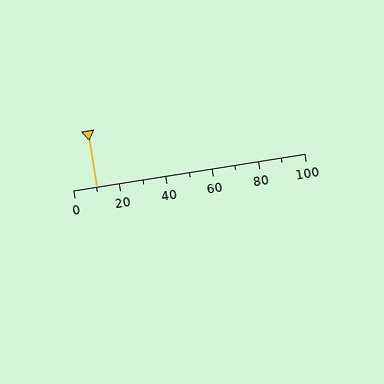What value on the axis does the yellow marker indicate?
The marker indicates approximately 10.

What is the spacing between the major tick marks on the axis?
The major ticks are spaced 20 apart.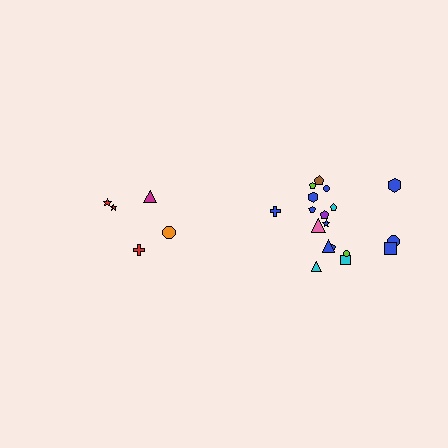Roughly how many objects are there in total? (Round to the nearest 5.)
Roughly 25 objects in total.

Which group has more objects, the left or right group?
The right group.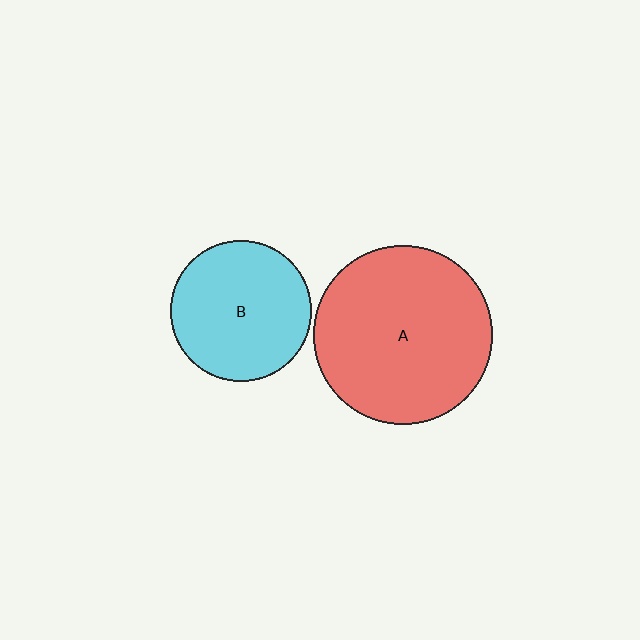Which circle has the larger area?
Circle A (red).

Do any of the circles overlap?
No, none of the circles overlap.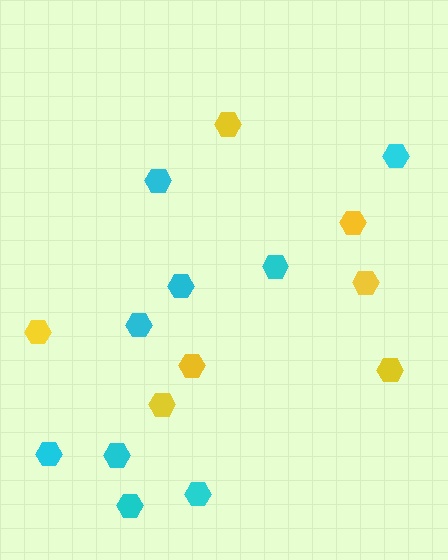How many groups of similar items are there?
There are 2 groups: one group of cyan hexagons (9) and one group of yellow hexagons (7).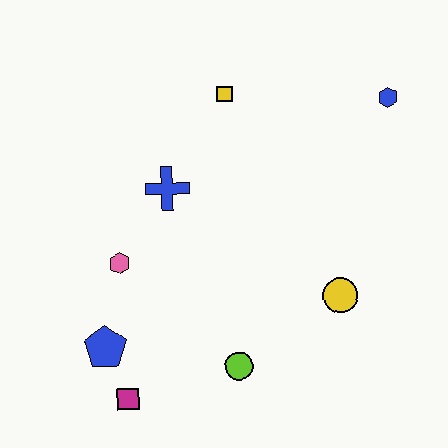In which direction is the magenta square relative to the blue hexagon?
The magenta square is below the blue hexagon.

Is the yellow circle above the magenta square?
Yes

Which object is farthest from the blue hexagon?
The magenta square is farthest from the blue hexagon.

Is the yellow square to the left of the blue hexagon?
Yes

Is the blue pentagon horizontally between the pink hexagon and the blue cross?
No